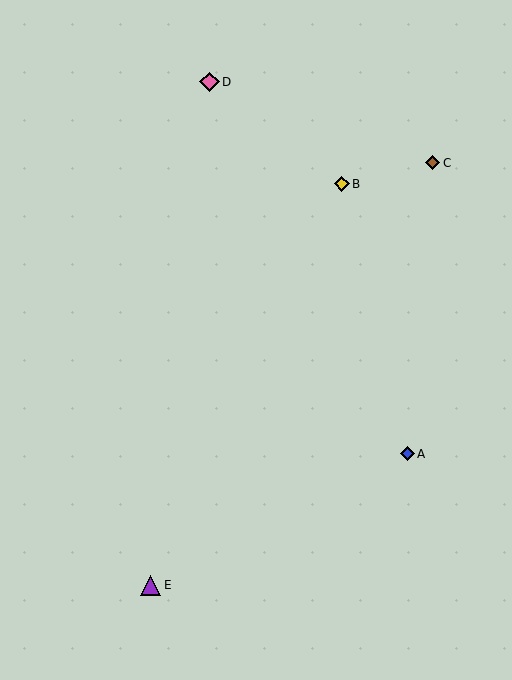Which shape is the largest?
The purple triangle (labeled E) is the largest.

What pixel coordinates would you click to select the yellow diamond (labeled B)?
Click at (342, 184) to select the yellow diamond B.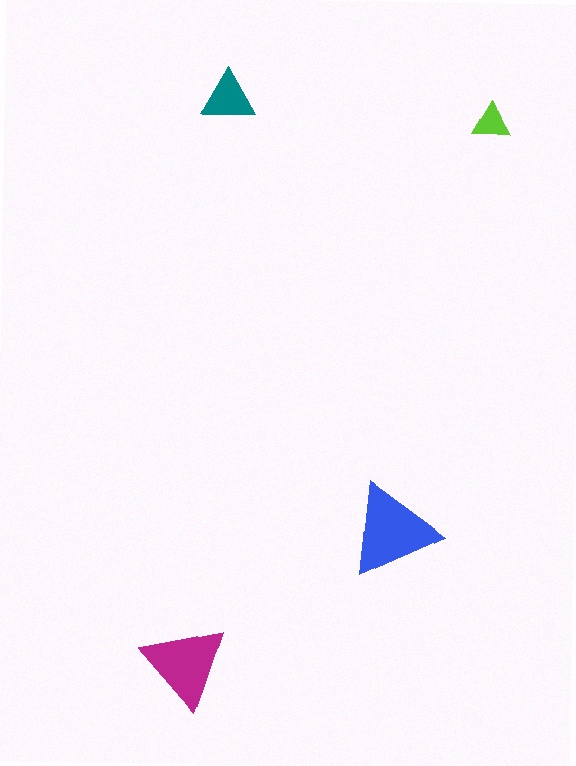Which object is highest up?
The teal triangle is topmost.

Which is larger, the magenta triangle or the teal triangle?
The magenta one.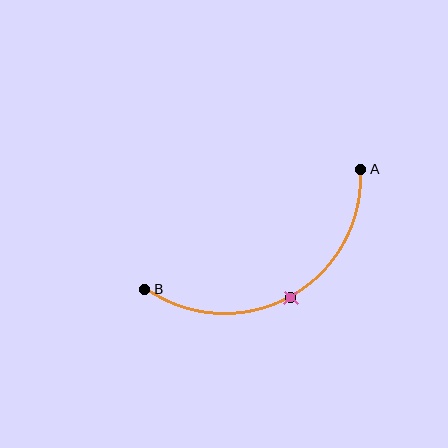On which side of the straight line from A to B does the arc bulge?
The arc bulges below the straight line connecting A and B.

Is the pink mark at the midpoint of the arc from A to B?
Yes. The pink mark lies on the arc at equal arc-length from both A and B — it is the arc midpoint.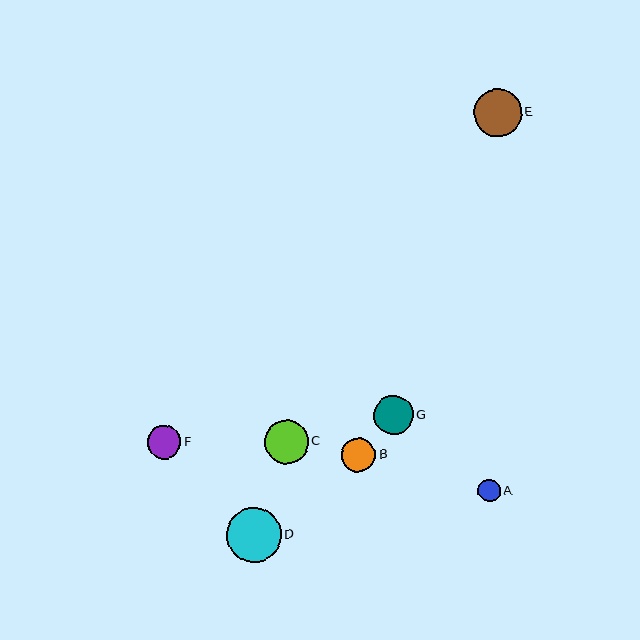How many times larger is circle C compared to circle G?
Circle C is approximately 1.1 times the size of circle G.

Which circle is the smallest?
Circle A is the smallest with a size of approximately 22 pixels.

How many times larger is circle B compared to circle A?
Circle B is approximately 1.5 times the size of circle A.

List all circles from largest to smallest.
From largest to smallest: D, E, C, G, B, F, A.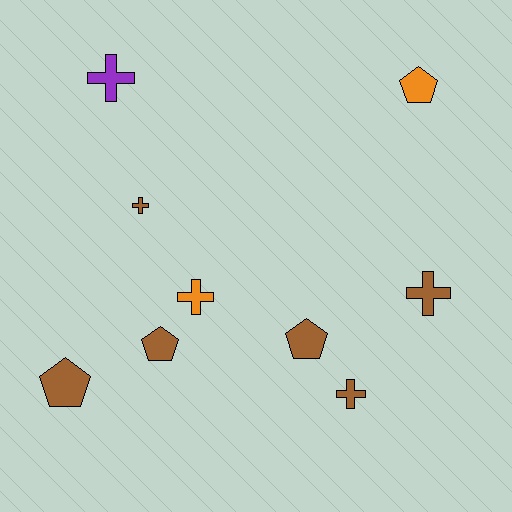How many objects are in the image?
There are 9 objects.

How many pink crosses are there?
There are no pink crosses.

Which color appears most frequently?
Brown, with 6 objects.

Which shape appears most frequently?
Cross, with 5 objects.